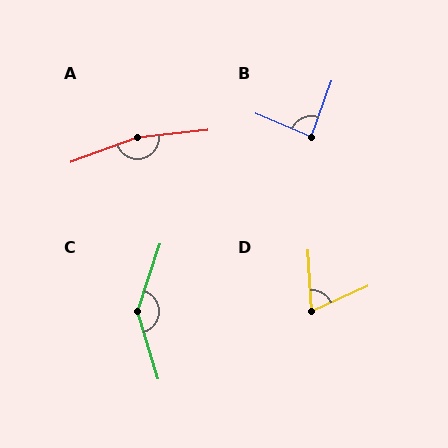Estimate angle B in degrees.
Approximately 87 degrees.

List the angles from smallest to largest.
D (69°), B (87°), C (144°), A (166°).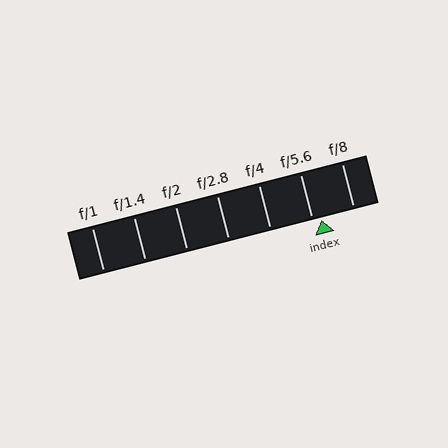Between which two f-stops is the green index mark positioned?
The index mark is between f/5.6 and f/8.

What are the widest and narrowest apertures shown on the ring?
The widest aperture shown is f/1 and the narrowest is f/8.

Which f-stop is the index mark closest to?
The index mark is closest to f/5.6.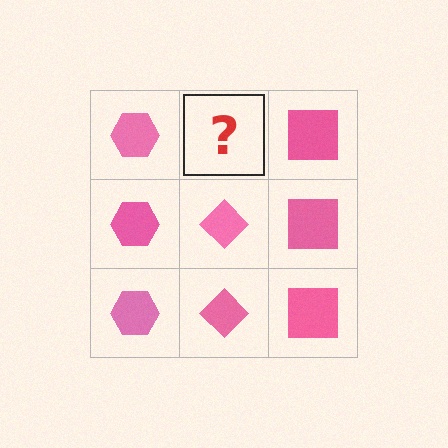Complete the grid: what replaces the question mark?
The question mark should be replaced with a pink diamond.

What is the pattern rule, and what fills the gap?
The rule is that each column has a consistent shape. The gap should be filled with a pink diamond.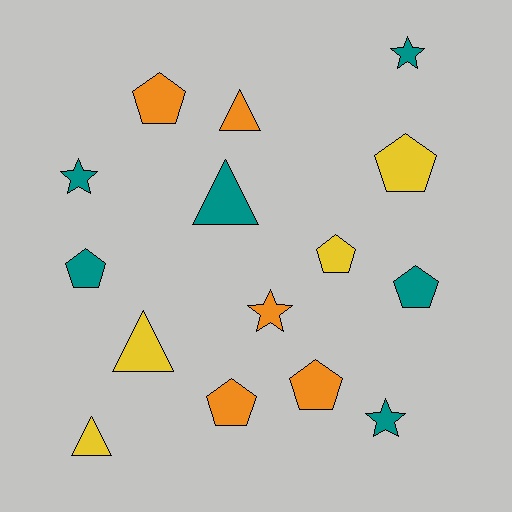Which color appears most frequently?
Teal, with 6 objects.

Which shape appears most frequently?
Pentagon, with 7 objects.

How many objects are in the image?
There are 15 objects.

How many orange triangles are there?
There is 1 orange triangle.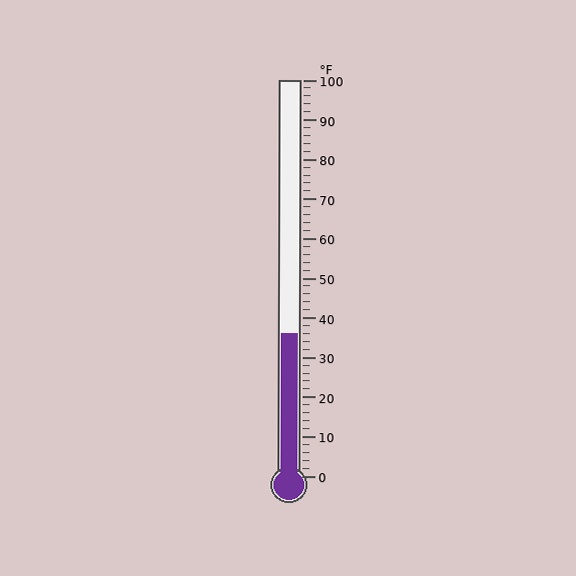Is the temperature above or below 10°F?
The temperature is above 10°F.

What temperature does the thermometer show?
The thermometer shows approximately 36°F.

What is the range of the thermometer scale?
The thermometer scale ranges from 0°F to 100°F.